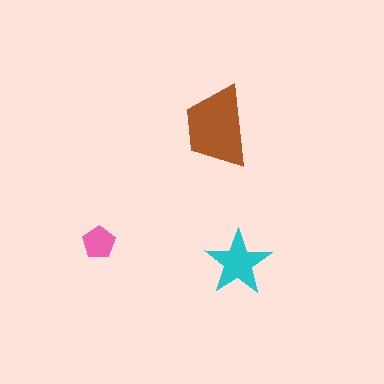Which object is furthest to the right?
The cyan star is rightmost.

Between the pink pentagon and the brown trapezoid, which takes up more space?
The brown trapezoid.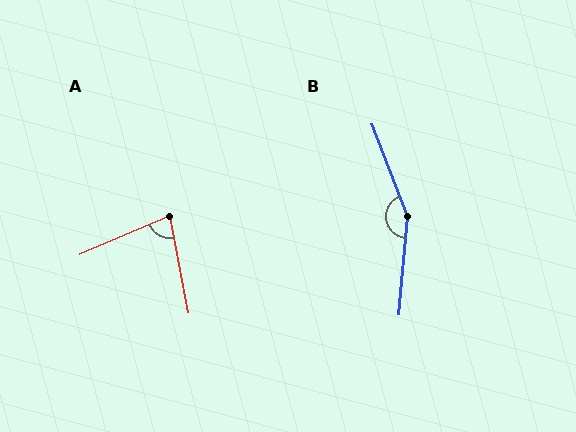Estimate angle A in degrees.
Approximately 77 degrees.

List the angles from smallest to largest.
A (77°), B (154°).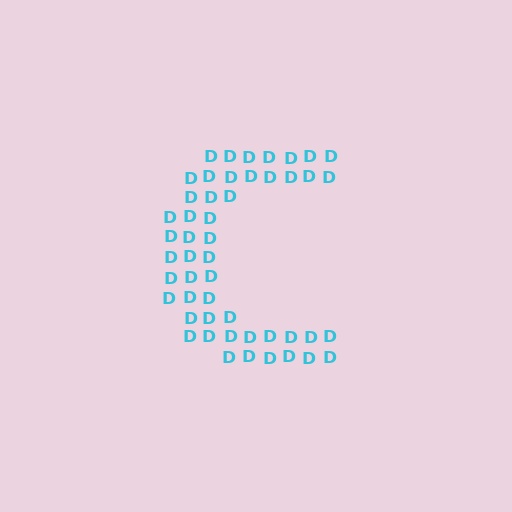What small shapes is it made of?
It is made of small letter D's.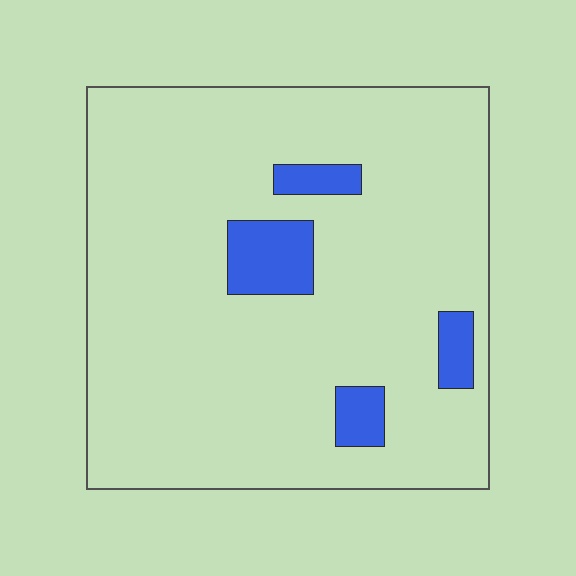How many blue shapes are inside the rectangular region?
4.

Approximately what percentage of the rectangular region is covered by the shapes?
Approximately 10%.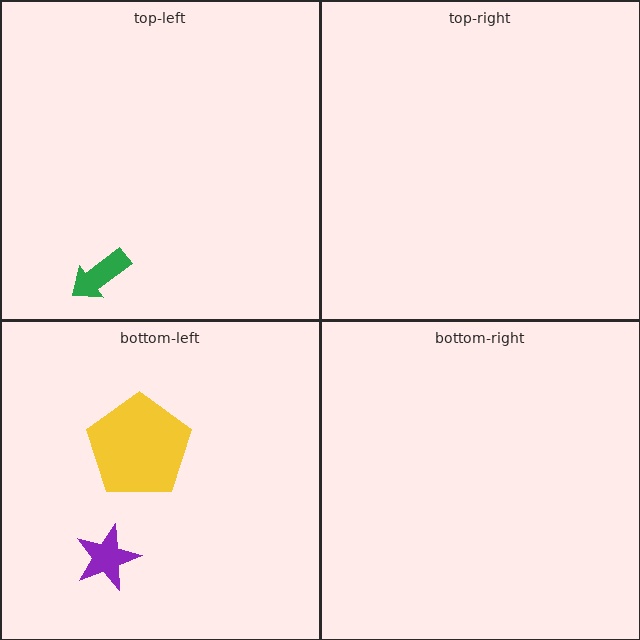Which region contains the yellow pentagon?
The bottom-left region.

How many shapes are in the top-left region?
1.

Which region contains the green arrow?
The top-left region.